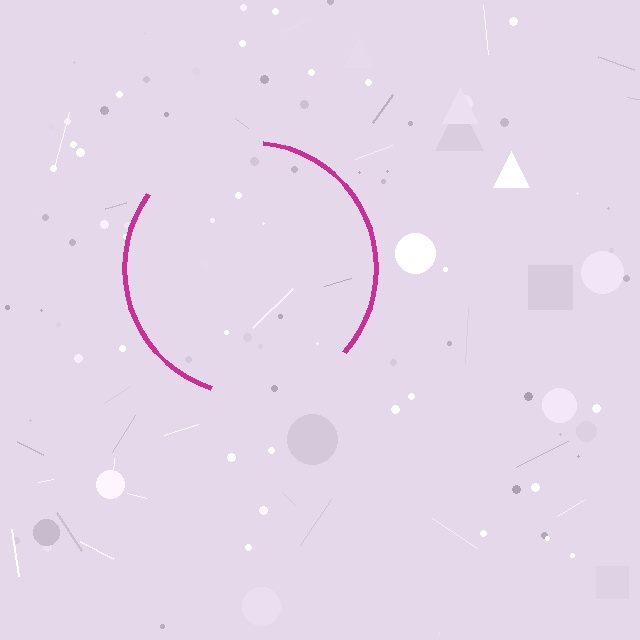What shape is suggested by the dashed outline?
The dashed outline suggests a circle.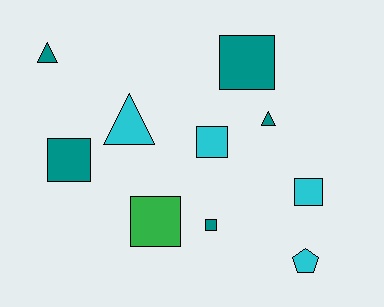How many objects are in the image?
There are 10 objects.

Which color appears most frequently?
Teal, with 5 objects.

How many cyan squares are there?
There are 2 cyan squares.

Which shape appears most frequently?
Square, with 6 objects.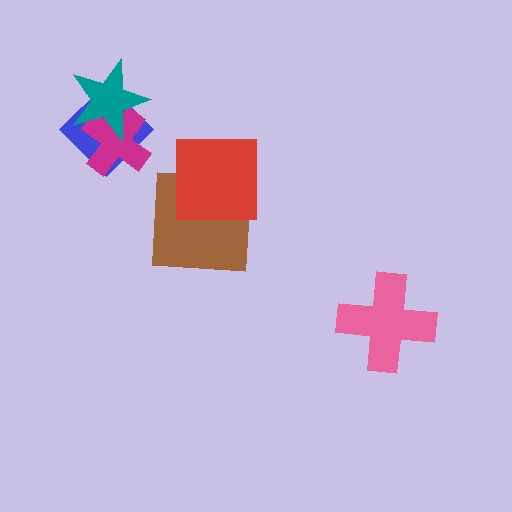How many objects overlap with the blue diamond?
2 objects overlap with the blue diamond.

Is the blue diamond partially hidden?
Yes, it is partially covered by another shape.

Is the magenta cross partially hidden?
Yes, it is partially covered by another shape.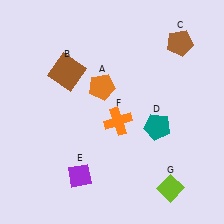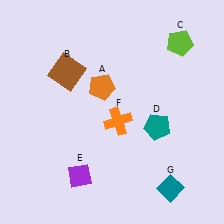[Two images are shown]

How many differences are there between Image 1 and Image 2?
There are 2 differences between the two images.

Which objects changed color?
C changed from brown to lime. G changed from lime to teal.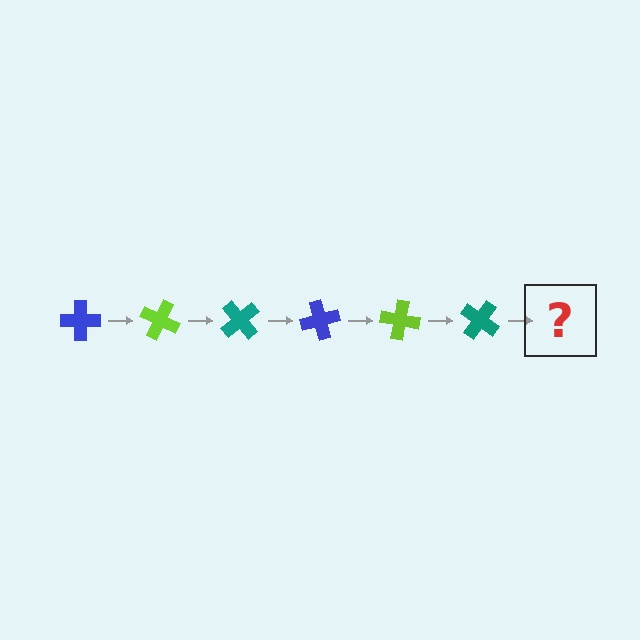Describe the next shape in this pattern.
It should be a blue cross, rotated 150 degrees from the start.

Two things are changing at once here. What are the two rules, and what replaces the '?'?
The two rules are that it rotates 25 degrees each step and the color cycles through blue, lime, and teal. The '?' should be a blue cross, rotated 150 degrees from the start.